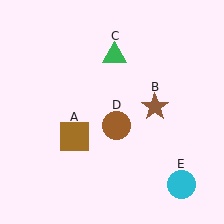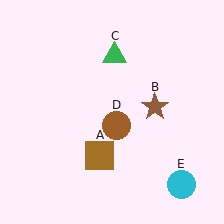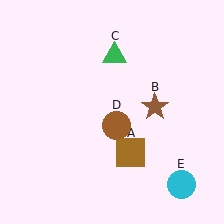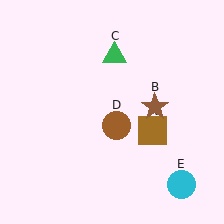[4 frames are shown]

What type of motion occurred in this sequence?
The brown square (object A) rotated counterclockwise around the center of the scene.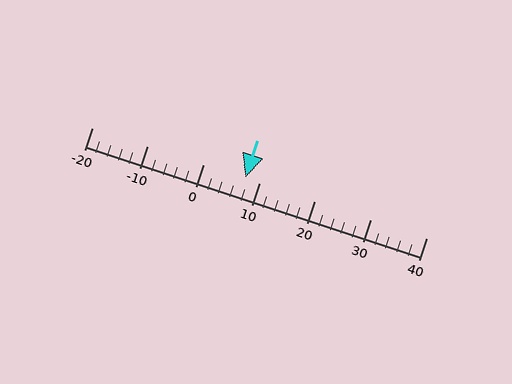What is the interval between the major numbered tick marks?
The major tick marks are spaced 10 units apart.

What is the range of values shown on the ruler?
The ruler shows values from -20 to 40.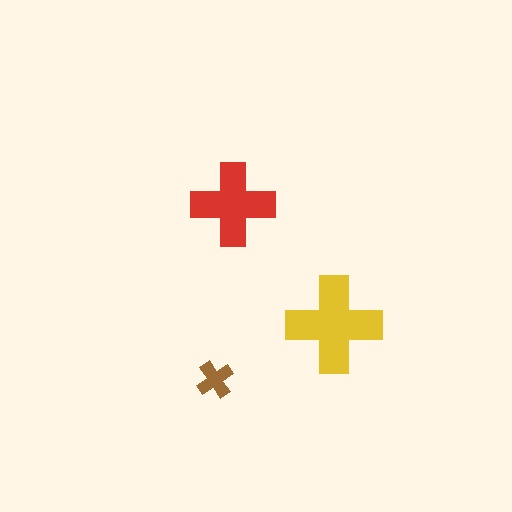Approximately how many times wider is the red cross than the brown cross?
About 2.5 times wider.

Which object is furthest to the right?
The yellow cross is rightmost.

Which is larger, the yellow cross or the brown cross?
The yellow one.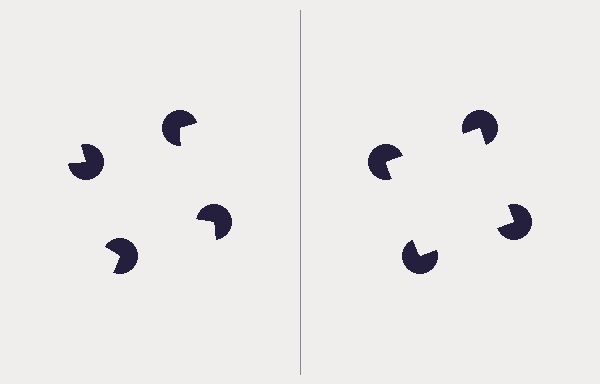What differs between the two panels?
The pac-man discs are positioned identically on both sides; only the wedge orientations differ. On the right they align to a square; on the left they are misaligned.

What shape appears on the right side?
An illusory square.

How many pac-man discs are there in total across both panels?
8 — 4 on each side.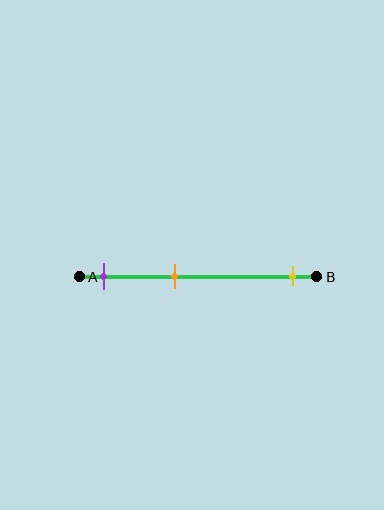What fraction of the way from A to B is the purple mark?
The purple mark is approximately 10% (0.1) of the way from A to B.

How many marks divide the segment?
There are 3 marks dividing the segment.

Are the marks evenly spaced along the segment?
No, the marks are not evenly spaced.